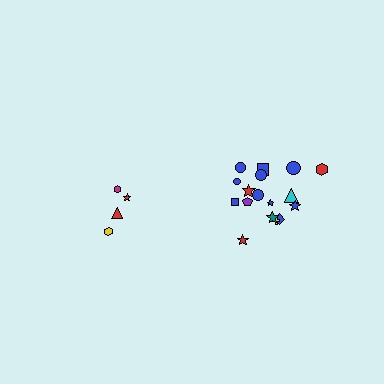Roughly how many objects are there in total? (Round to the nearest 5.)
Roughly 20 objects in total.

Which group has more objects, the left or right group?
The right group.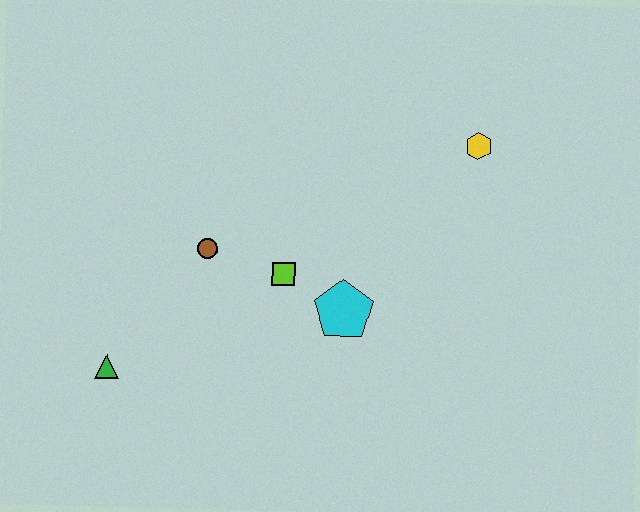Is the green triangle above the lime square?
No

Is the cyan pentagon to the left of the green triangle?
No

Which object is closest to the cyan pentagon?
The lime square is closest to the cyan pentagon.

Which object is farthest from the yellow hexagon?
The green triangle is farthest from the yellow hexagon.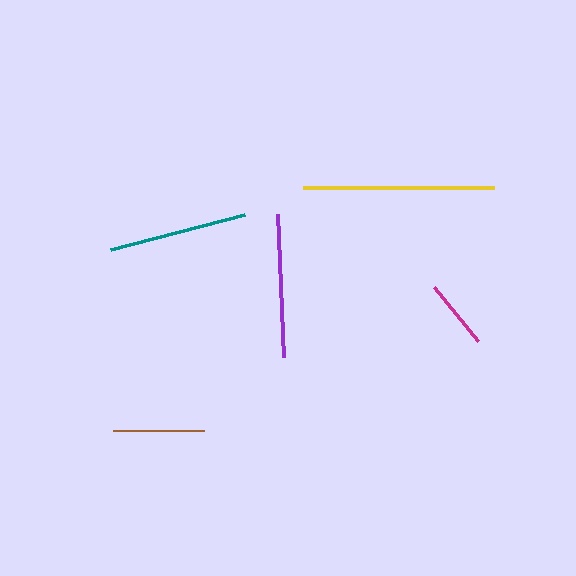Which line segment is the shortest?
The magenta line is the shortest at approximately 70 pixels.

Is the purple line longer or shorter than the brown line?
The purple line is longer than the brown line.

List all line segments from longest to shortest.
From longest to shortest: yellow, purple, teal, brown, magenta.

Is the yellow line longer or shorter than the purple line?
The yellow line is longer than the purple line.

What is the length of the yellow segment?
The yellow segment is approximately 191 pixels long.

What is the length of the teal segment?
The teal segment is approximately 139 pixels long.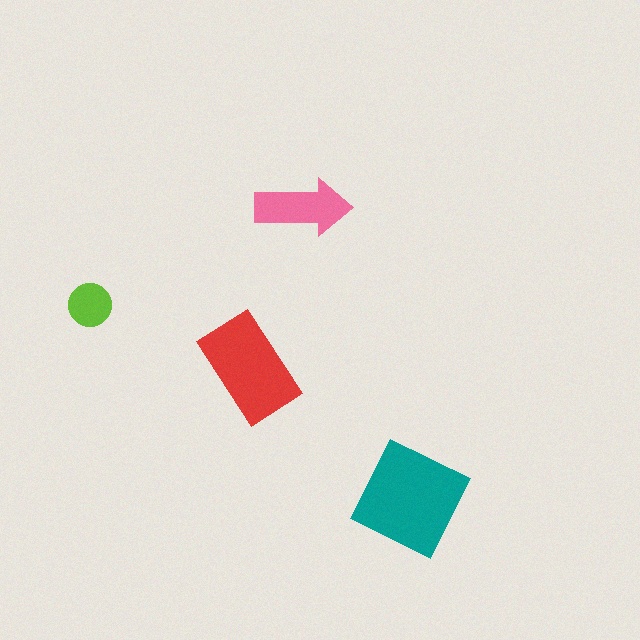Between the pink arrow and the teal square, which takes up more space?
The teal square.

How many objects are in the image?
There are 4 objects in the image.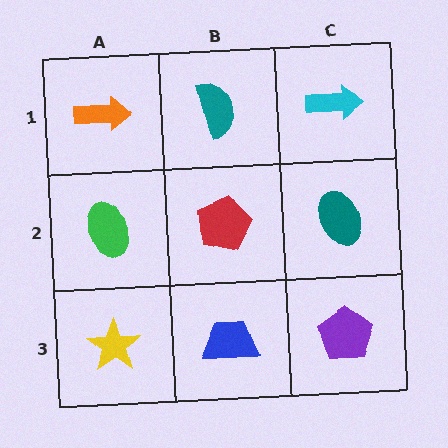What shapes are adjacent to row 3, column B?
A red pentagon (row 2, column B), a yellow star (row 3, column A), a purple pentagon (row 3, column C).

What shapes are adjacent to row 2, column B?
A teal semicircle (row 1, column B), a blue trapezoid (row 3, column B), a green ellipse (row 2, column A), a teal ellipse (row 2, column C).